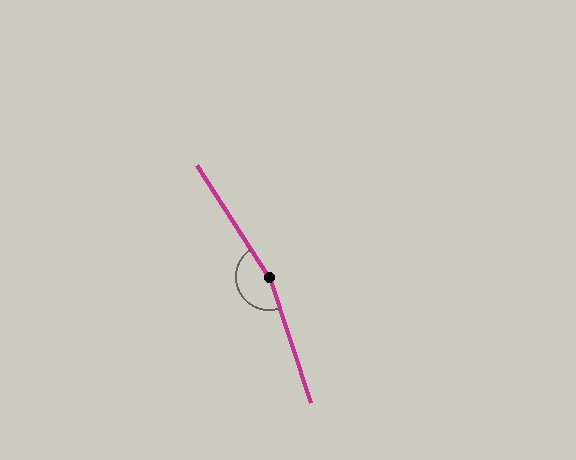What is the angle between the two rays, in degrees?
Approximately 166 degrees.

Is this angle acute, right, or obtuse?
It is obtuse.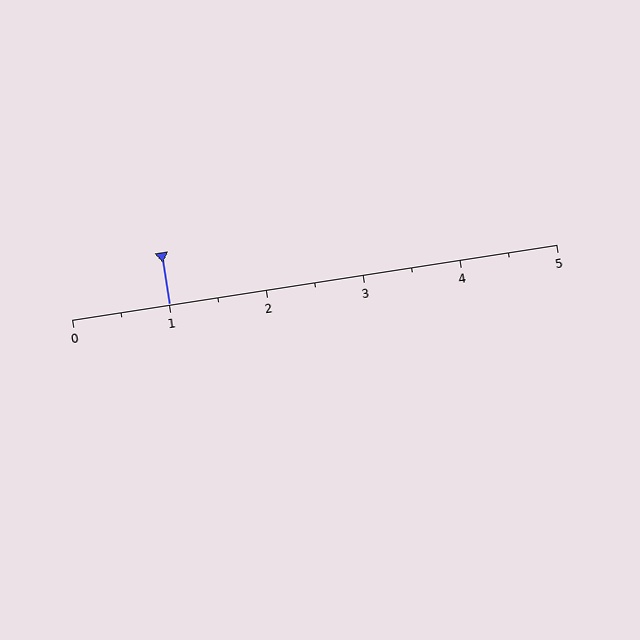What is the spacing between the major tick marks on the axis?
The major ticks are spaced 1 apart.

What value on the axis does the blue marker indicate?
The marker indicates approximately 1.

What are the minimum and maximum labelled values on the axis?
The axis runs from 0 to 5.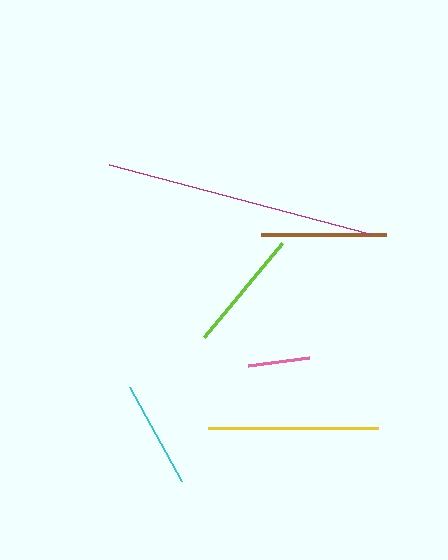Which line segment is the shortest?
The pink line is the shortest at approximately 61 pixels.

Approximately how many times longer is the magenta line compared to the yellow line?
The magenta line is approximately 1.6 times the length of the yellow line.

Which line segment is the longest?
The magenta line is the longest at approximately 269 pixels.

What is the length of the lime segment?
The lime segment is approximately 122 pixels long.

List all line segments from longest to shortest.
From longest to shortest: magenta, yellow, brown, lime, cyan, pink.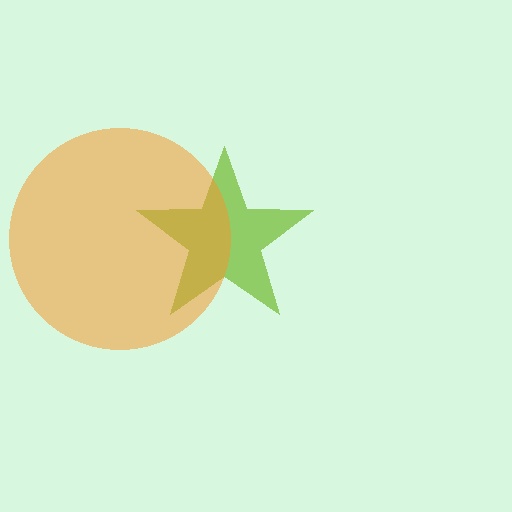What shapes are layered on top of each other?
The layered shapes are: a lime star, an orange circle.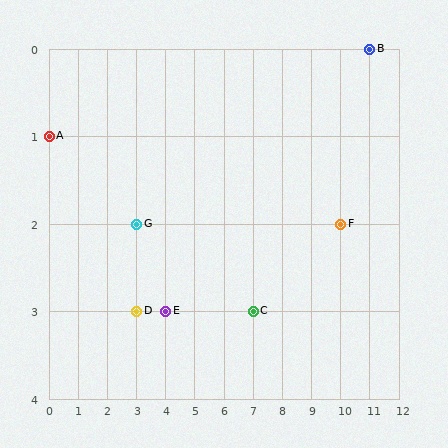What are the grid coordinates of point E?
Point E is at grid coordinates (4, 3).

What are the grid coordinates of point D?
Point D is at grid coordinates (3, 3).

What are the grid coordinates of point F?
Point F is at grid coordinates (10, 2).